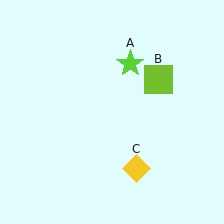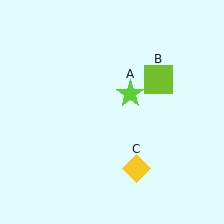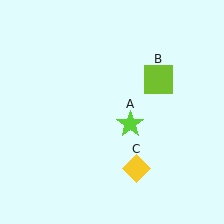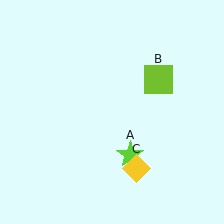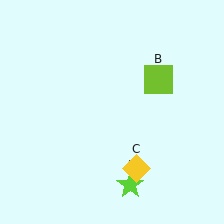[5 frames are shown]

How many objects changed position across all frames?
1 object changed position: lime star (object A).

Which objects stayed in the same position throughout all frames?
Lime square (object B) and yellow diamond (object C) remained stationary.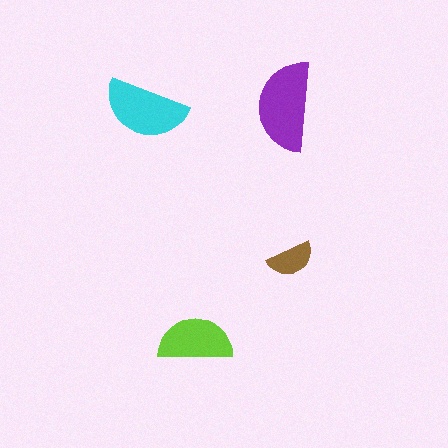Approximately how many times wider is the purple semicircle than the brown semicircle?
About 2 times wider.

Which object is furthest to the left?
The cyan semicircle is leftmost.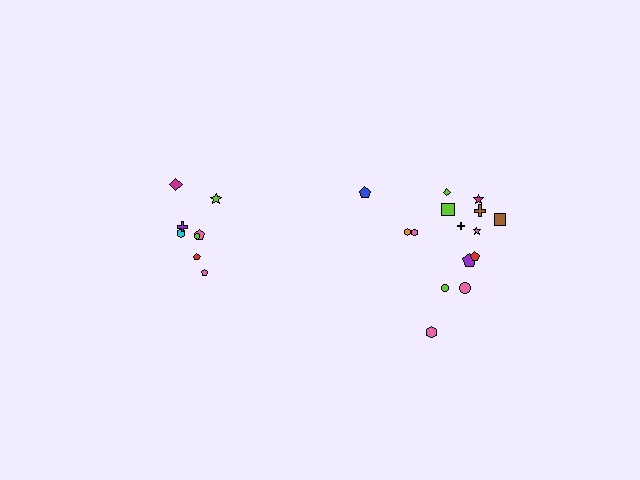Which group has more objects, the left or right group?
The right group.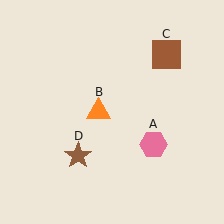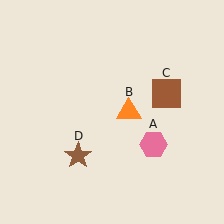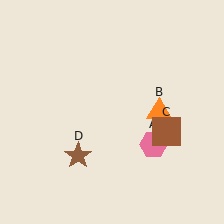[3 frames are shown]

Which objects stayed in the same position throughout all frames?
Pink hexagon (object A) and brown star (object D) remained stationary.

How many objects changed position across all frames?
2 objects changed position: orange triangle (object B), brown square (object C).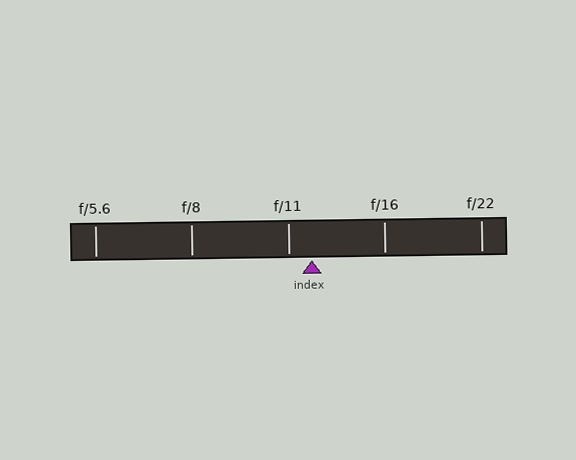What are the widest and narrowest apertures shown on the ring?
The widest aperture shown is f/5.6 and the narrowest is f/22.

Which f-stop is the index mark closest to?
The index mark is closest to f/11.